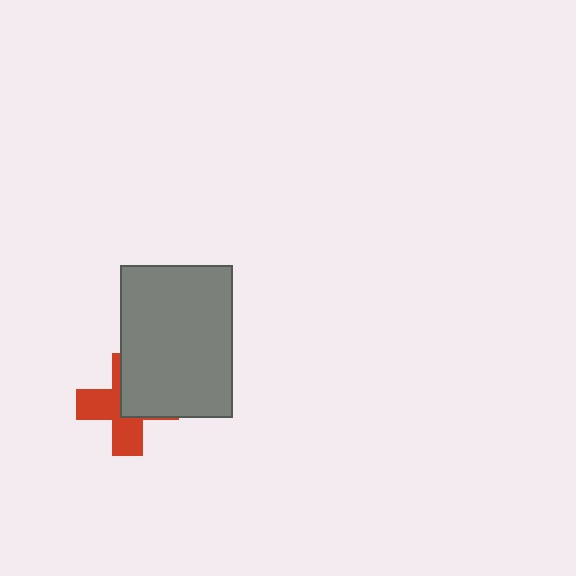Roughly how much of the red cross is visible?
About half of it is visible (roughly 53%).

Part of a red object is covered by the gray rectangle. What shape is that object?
It is a cross.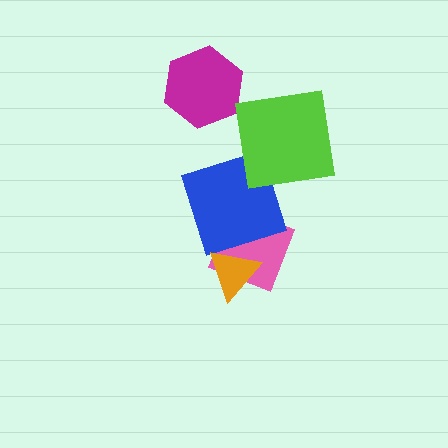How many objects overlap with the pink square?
2 objects overlap with the pink square.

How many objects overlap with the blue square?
1 object overlaps with the blue square.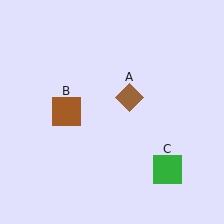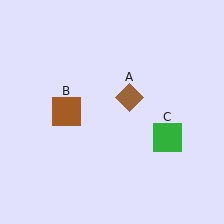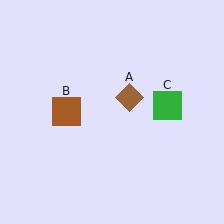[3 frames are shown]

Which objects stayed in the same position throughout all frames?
Brown diamond (object A) and brown square (object B) remained stationary.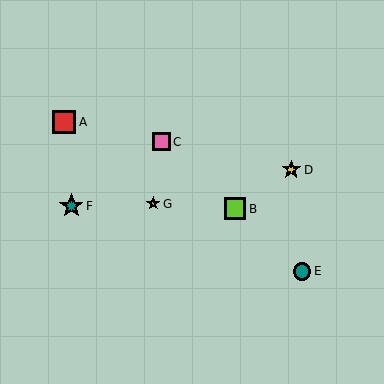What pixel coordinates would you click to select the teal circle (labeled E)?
Click at (302, 271) to select the teal circle E.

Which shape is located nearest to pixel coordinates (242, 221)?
The lime square (labeled B) at (235, 209) is nearest to that location.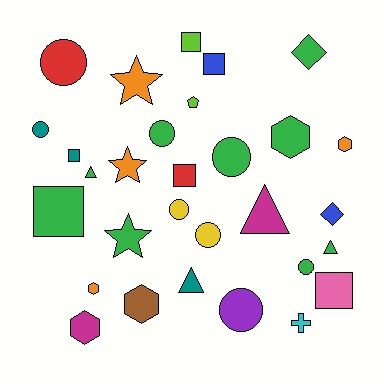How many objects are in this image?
There are 30 objects.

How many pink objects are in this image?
There is 1 pink object.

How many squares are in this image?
There are 6 squares.